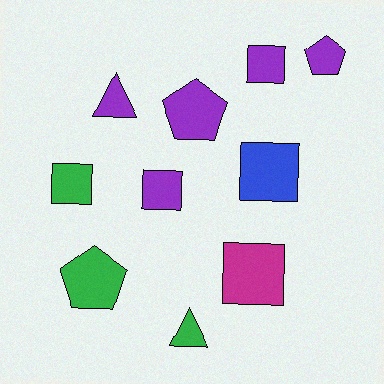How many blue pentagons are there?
There are no blue pentagons.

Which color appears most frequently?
Purple, with 5 objects.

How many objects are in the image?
There are 10 objects.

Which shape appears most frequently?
Square, with 5 objects.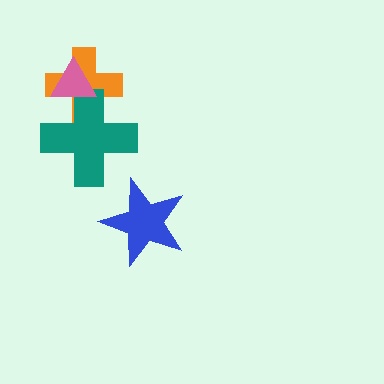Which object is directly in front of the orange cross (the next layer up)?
The teal cross is directly in front of the orange cross.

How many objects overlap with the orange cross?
2 objects overlap with the orange cross.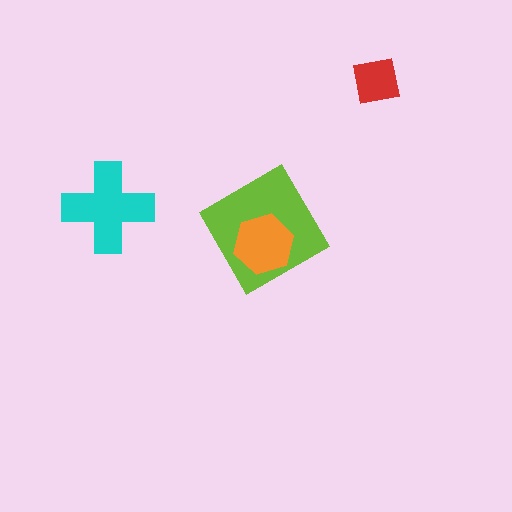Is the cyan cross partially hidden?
No, no other shape covers it.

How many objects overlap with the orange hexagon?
1 object overlaps with the orange hexagon.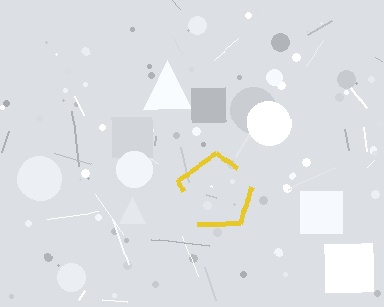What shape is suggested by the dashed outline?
The dashed outline suggests a pentagon.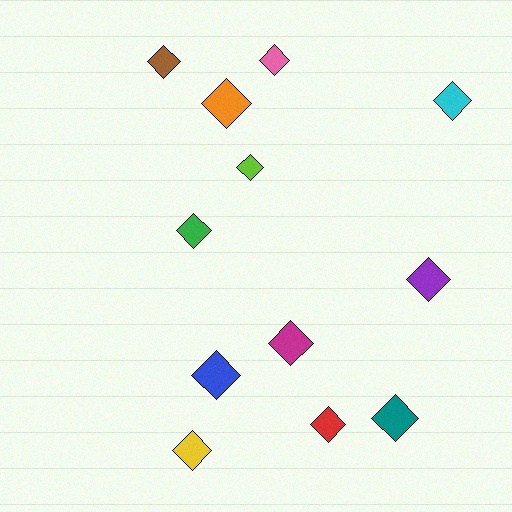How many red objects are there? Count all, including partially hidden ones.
There is 1 red object.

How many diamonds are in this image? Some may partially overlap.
There are 12 diamonds.